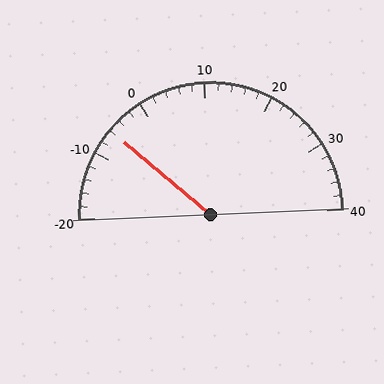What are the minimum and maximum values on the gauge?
The gauge ranges from -20 to 40.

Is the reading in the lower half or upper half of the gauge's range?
The reading is in the lower half of the range (-20 to 40).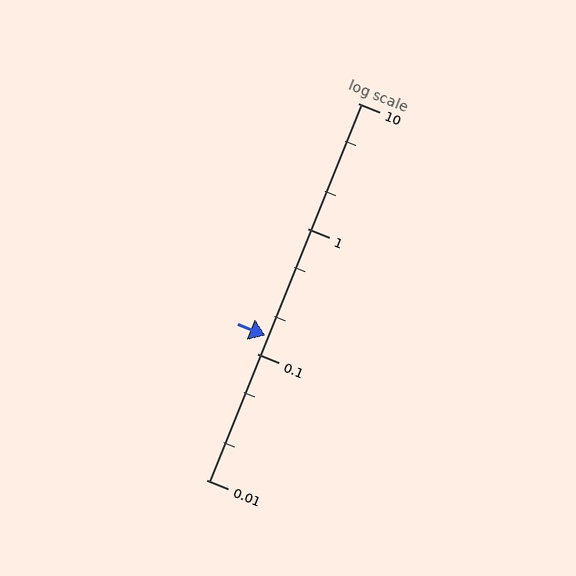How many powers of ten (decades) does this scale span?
The scale spans 3 decades, from 0.01 to 10.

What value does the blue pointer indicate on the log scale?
The pointer indicates approximately 0.14.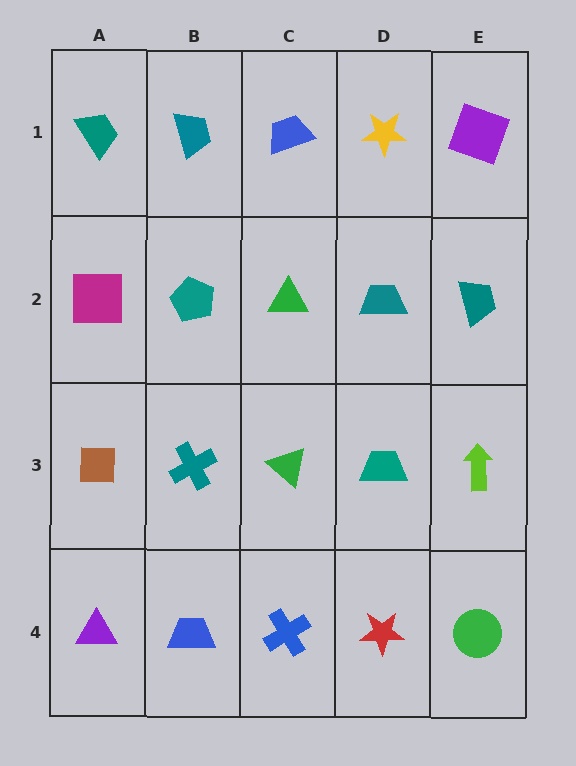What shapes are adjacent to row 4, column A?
A brown square (row 3, column A), a blue trapezoid (row 4, column B).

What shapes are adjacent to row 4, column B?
A teal cross (row 3, column B), a purple triangle (row 4, column A), a blue cross (row 4, column C).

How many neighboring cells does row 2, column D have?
4.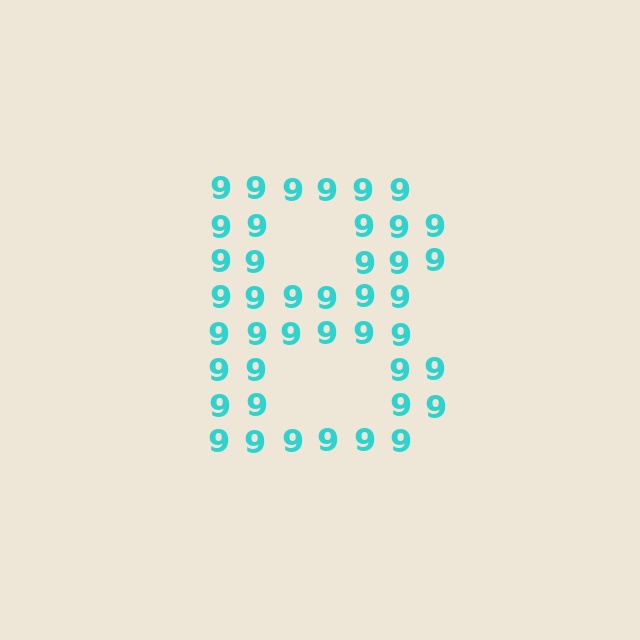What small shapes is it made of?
It is made of small digit 9's.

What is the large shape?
The large shape is the letter B.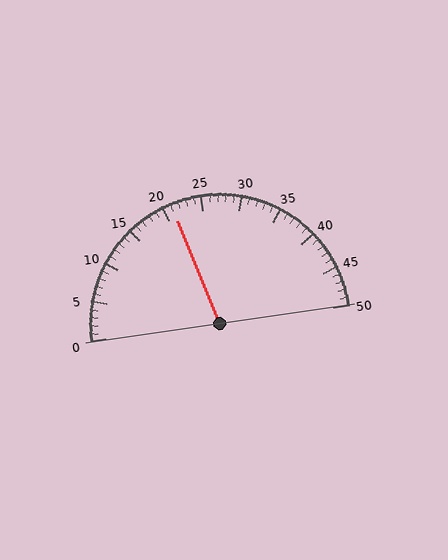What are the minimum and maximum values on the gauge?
The gauge ranges from 0 to 50.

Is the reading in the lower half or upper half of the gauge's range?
The reading is in the lower half of the range (0 to 50).